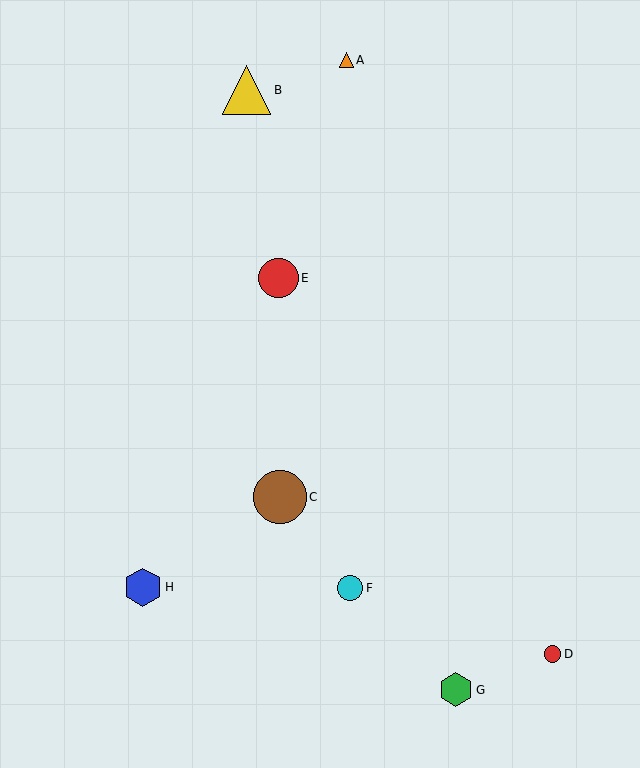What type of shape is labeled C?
Shape C is a brown circle.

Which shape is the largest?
The brown circle (labeled C) is the largest.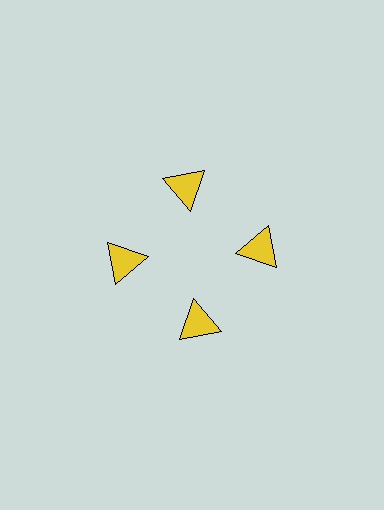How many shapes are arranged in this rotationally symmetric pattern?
There are 4 shapes, arranged in 4 groups of 1.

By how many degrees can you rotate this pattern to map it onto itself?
The pattern maps onto itself every 90 degrees of rotation.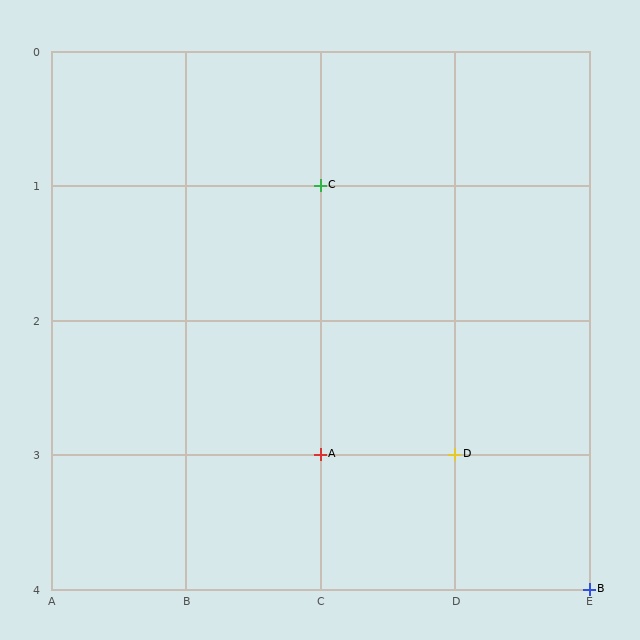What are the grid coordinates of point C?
Point C is at grid coordinates (C, 1).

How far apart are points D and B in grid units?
Points D and B are 1 column and 1 row apart (about 1.4 grid units diagonally).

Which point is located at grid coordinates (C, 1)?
Point C is at (C, 1).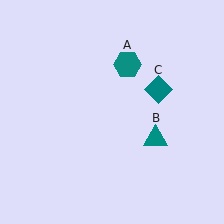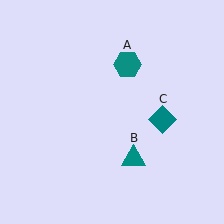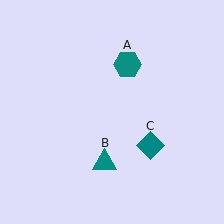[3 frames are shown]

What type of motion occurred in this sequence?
The teal triangle (object B), teal diamond (object C) rotated clockwise around the center of the scene.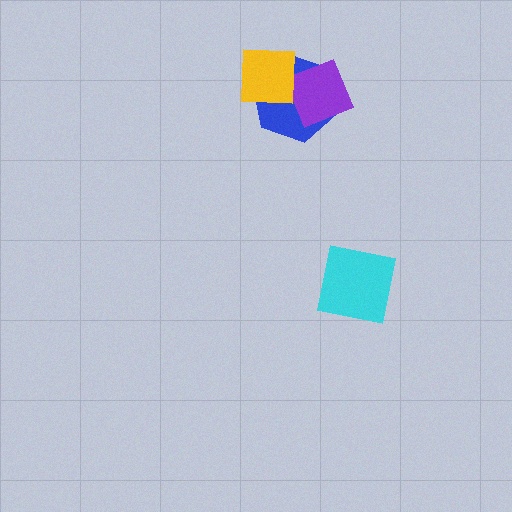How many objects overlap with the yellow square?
2 objects overlap with the yellow square.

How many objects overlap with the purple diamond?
2 objects overlap with the purple diamond.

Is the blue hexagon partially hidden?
Yes, it is partially covered by another shape.